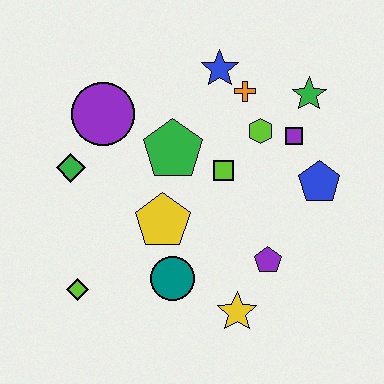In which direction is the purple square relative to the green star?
The purple square is below the green star.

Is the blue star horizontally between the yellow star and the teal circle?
Yes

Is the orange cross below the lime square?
No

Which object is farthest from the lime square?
The lime diamond is farthest from the lime square.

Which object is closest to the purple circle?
The green diamond is closest to the purple circle.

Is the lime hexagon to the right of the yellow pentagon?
Yes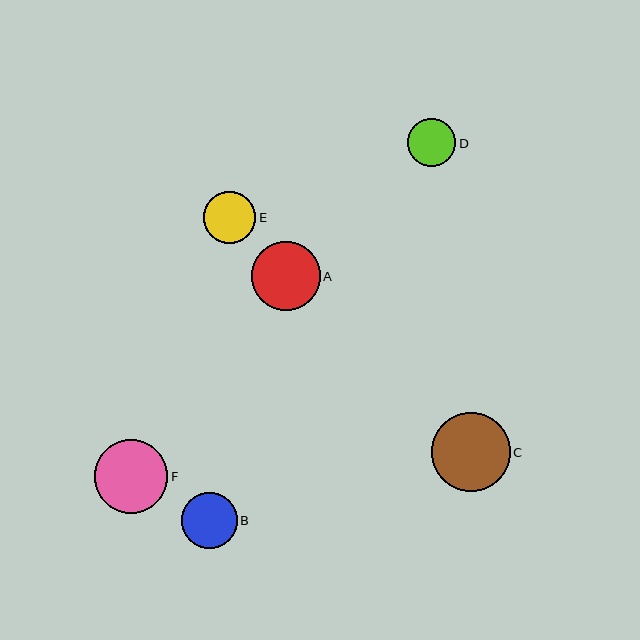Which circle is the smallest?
Circle D is the smallest with a size of approximately 48 pixels.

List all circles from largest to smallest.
From largest to smallest: C, F, A, B, E, D.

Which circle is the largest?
Circle C is the largest with a size of approximately 79 pixels.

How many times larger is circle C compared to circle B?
Circle C is approximately 1.4 times the size of circle B.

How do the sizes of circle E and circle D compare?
Circle E and circle D are approximately the same size.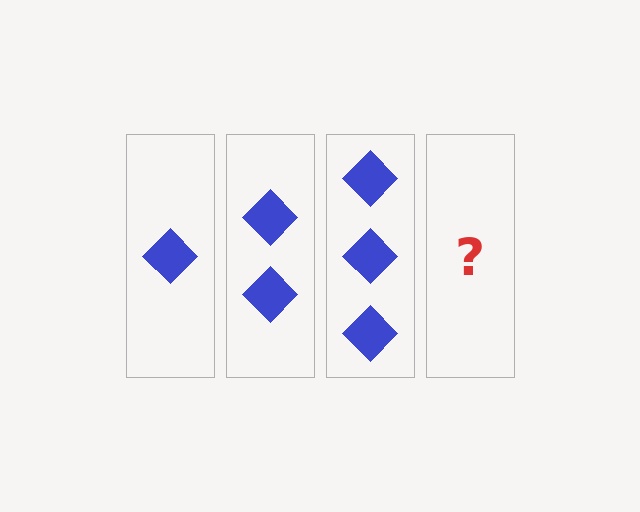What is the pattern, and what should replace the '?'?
The pattern is that each step adds one more diamond. The '?' should be 4 diamonds.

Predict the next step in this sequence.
The next step is 4 diamonds.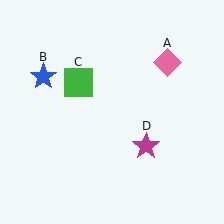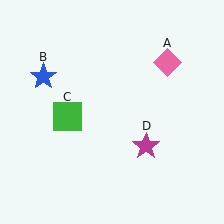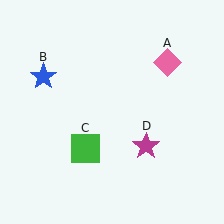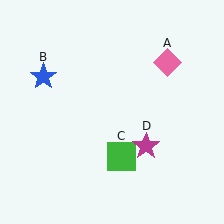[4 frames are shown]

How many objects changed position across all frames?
1 object changed position: green square (object C).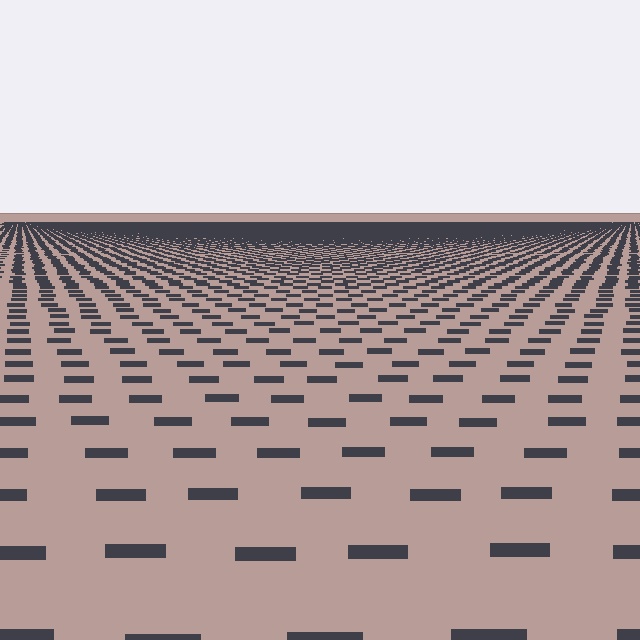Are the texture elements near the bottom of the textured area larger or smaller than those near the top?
Larger. Near the bottom, elements are closer to the viewer and appear at a bigger on-screen size.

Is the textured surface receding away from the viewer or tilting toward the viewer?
The surface is receding away from the viewer. Texture elements get smaller and denser toward the top.